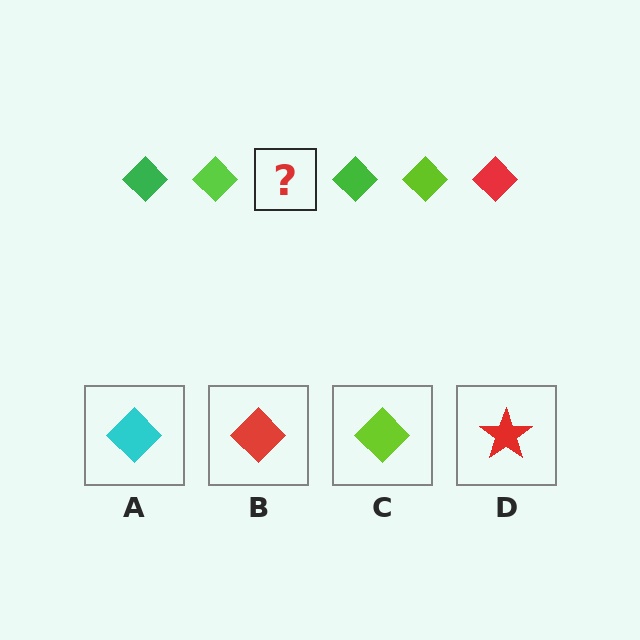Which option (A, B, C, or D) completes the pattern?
B.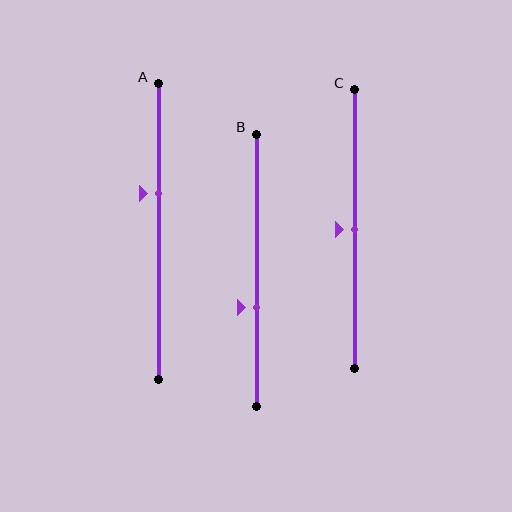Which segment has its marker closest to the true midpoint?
Segment C has its marker closest to the true midpoint.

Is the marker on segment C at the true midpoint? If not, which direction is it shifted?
Yes, the marker on segment C is at the true midpoint.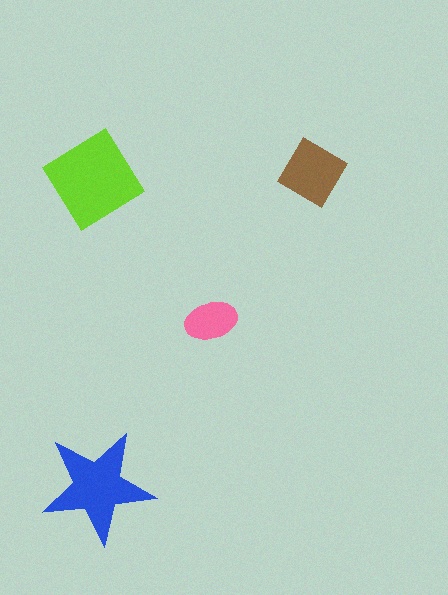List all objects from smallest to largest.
The pink ellipse, the brown diamond, the blue star, the lime diamond.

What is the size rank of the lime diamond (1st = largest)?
1st.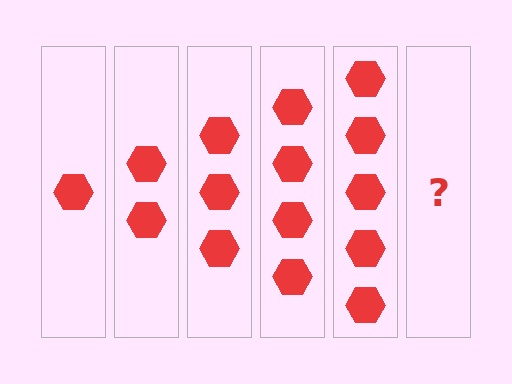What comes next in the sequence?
The next element should be 6 hexagons.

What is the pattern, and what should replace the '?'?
The pattern is that each step adds one more hexagon. The '?' should be 6 hexagons.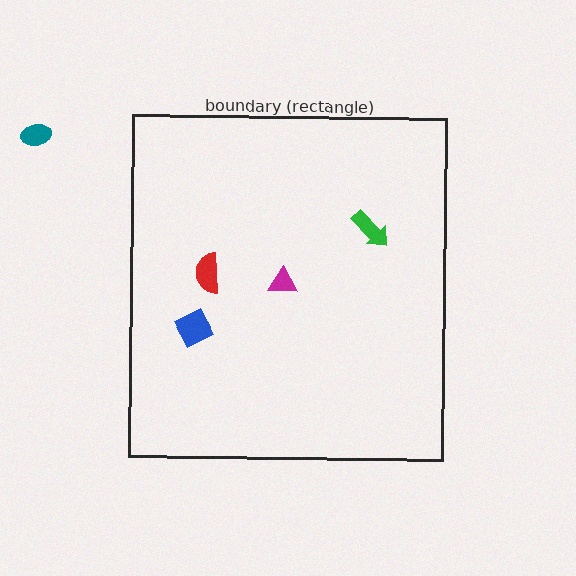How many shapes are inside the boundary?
4 inside, 1 outside.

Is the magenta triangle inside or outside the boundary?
Inside.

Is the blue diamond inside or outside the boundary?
Inside.